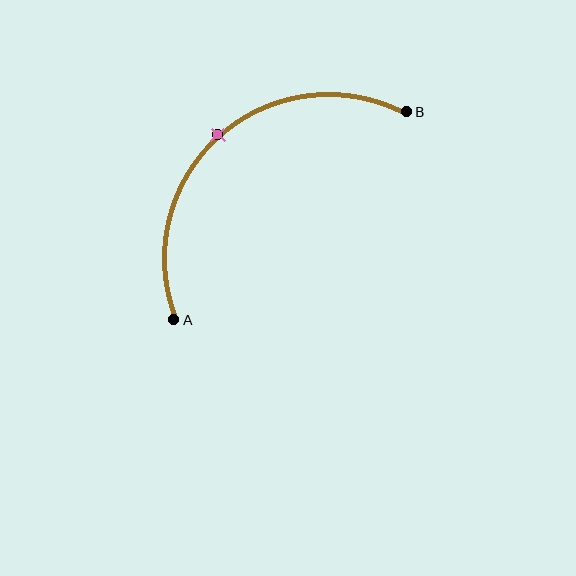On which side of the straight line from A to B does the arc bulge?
The arc bulges above and to the left of the straight line connecting A and B.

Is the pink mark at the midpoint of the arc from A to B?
Yes. The pink mark lies on the arc at equal arc-length from both A and B — it is the arc midpoint.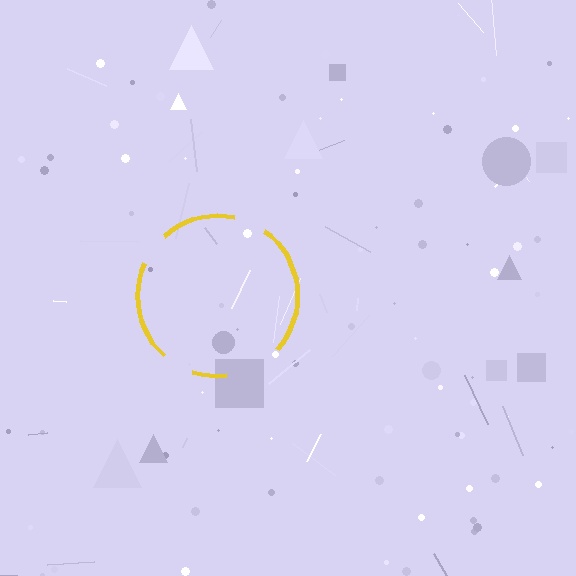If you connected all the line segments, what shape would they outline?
They would outline a circle.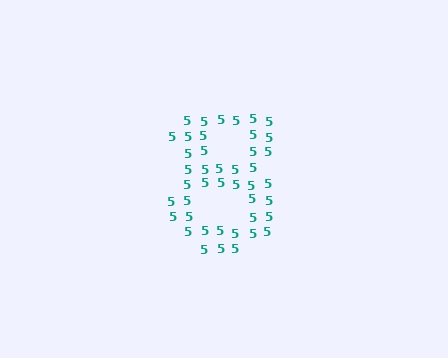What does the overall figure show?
The overall figure shows the digit 8.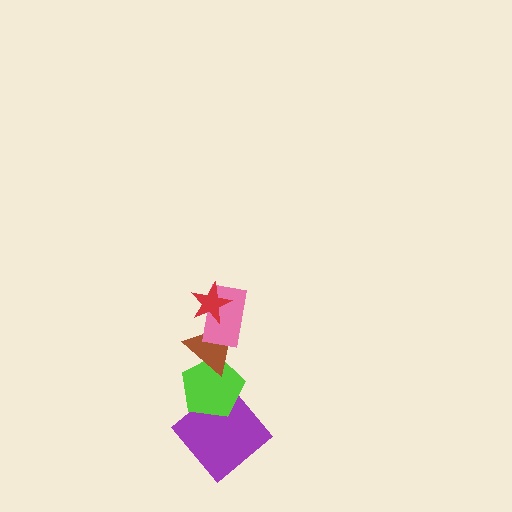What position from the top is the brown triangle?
The brown triangle is 3rd from the top.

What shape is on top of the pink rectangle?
The red star is on top of the pink rectangle.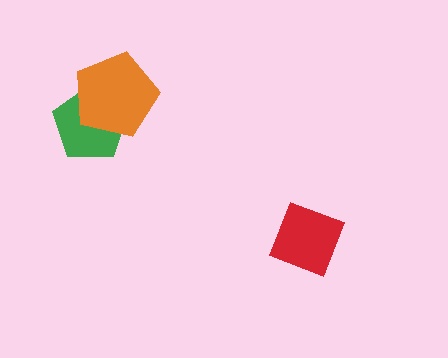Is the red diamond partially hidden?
No, no other shape covers it.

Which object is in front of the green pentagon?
The orange pentagon is in front of the green pentagon.